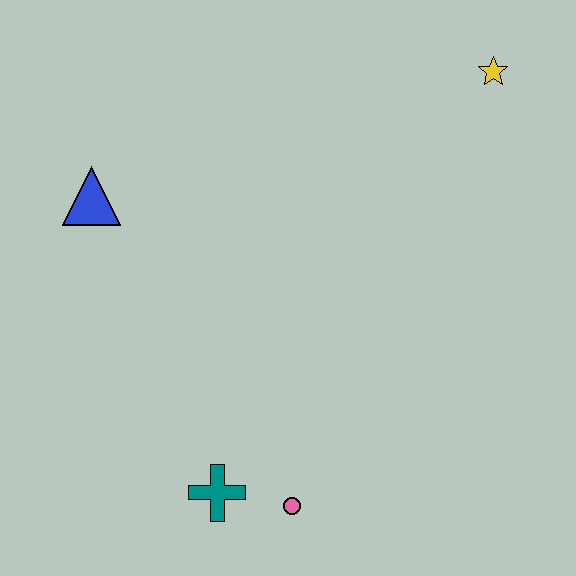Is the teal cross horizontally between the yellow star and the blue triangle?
Yes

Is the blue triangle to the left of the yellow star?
Yes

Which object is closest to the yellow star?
The blue triangle is closest to the yellow star.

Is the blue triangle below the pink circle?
No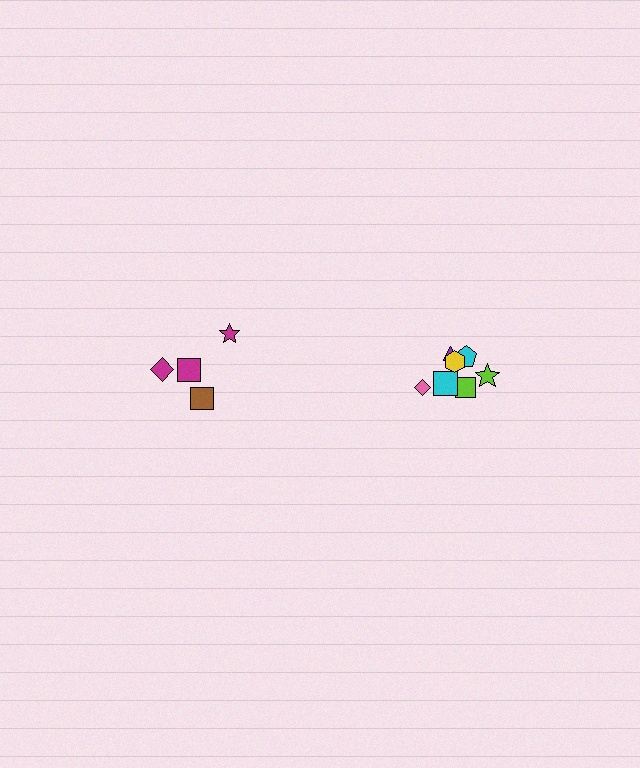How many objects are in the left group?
There are 4 objects.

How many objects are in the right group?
There are 7 objects.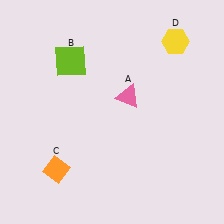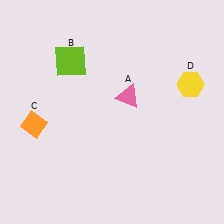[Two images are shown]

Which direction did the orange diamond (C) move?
The orange diamond (C) moved up.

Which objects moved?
The objects that moved are: the orange diamond (C), the yellow hexagon (D).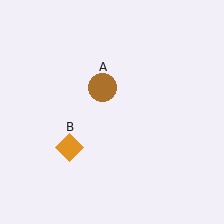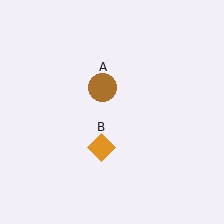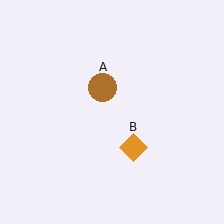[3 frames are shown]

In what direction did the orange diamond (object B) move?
The orange diamond (object B) moved right.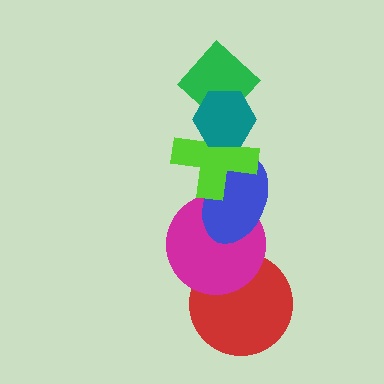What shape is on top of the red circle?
The magenta circle is on top of the red circle.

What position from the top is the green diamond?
The green diamond is 2nd from the top.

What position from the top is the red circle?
The red circle is 6th from the top.